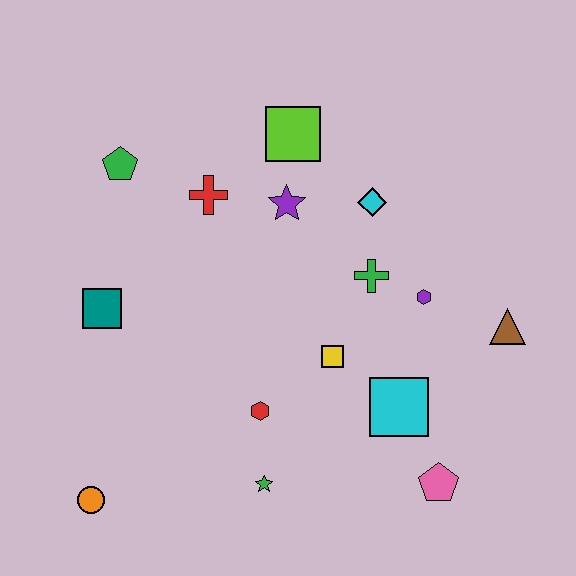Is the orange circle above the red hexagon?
No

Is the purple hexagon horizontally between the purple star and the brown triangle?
Yes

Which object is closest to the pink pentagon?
The cyan square is closest to the pink pentagon.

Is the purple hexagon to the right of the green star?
Yes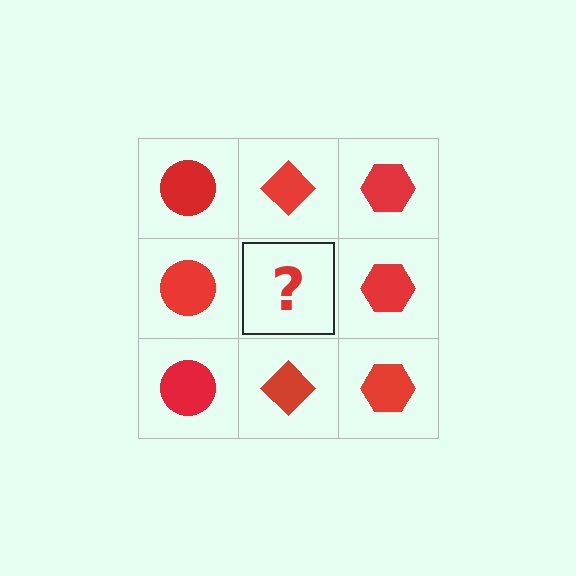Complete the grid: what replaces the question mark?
The question mark should be replaced with a red diamond.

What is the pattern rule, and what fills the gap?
The rule is that each column has a consistent shape. The gap should be filled with a red diamond.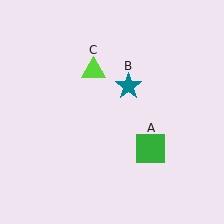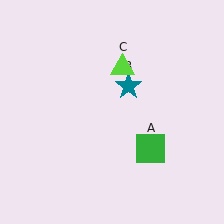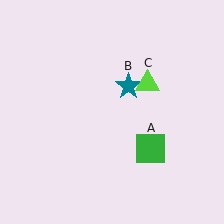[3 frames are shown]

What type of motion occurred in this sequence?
The lime triangle (object C) rotated clockwise around the center of the scene.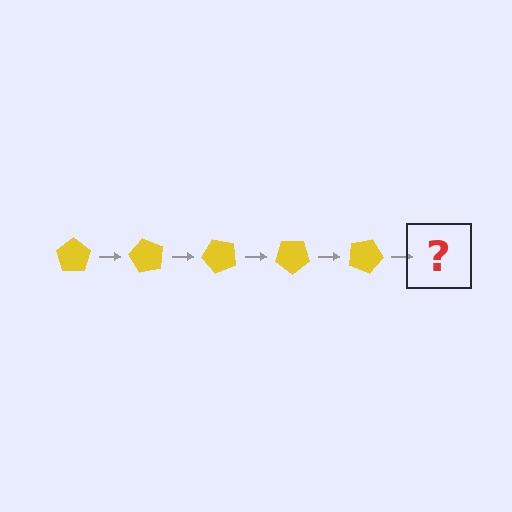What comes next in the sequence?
The next element should be a yellow pentagon rotated 300 degrees.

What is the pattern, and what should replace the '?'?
The pattern is that the pentagon rotates 60 degrees each step. The '?' should be a yellow pentagon rotated 300 degrees.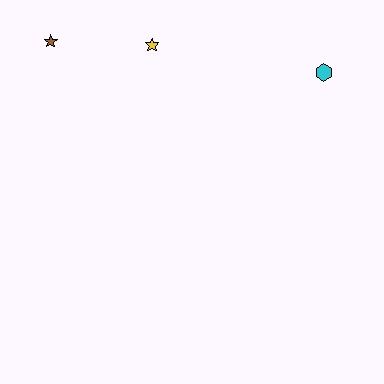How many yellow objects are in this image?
There is 1 yellow object.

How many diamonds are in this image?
There are no diamonds.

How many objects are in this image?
There are 3 objects.